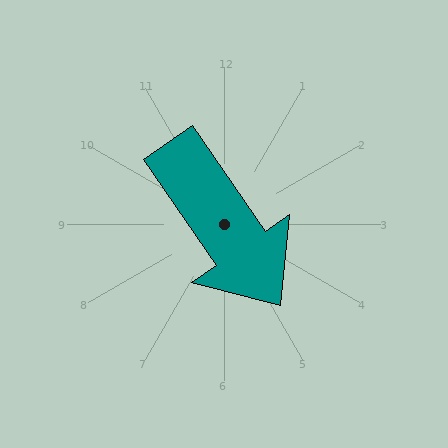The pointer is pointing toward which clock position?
Roughly 5 o'clock.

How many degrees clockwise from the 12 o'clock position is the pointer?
Approximately 146 degrees.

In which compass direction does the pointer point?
Southeast.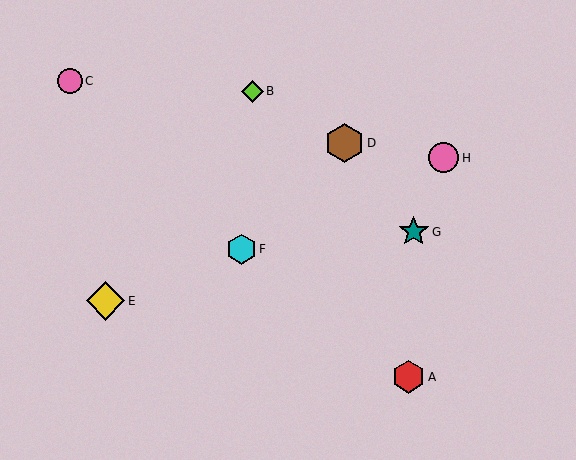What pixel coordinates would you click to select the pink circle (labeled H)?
Click at (444, 158) to select the pink circle H.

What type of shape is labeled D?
Shape D is a brown hexagon.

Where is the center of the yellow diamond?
The center of the yellow diamond is at (106, 301).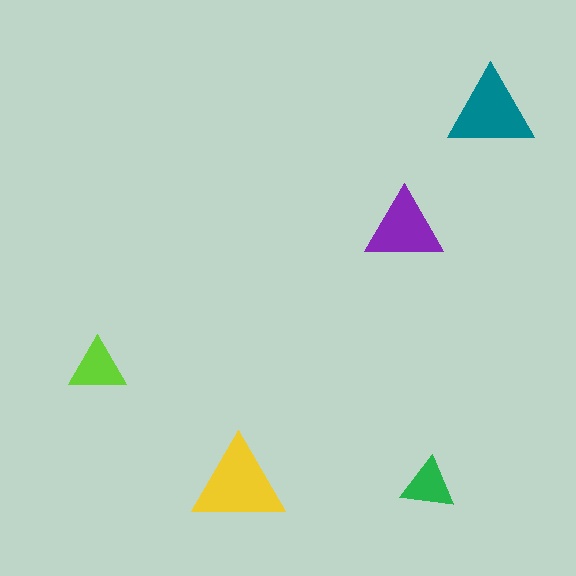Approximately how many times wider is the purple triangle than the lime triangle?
About 1.5 times wider.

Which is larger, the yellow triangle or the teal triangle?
The yellow one.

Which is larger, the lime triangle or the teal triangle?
The teal one.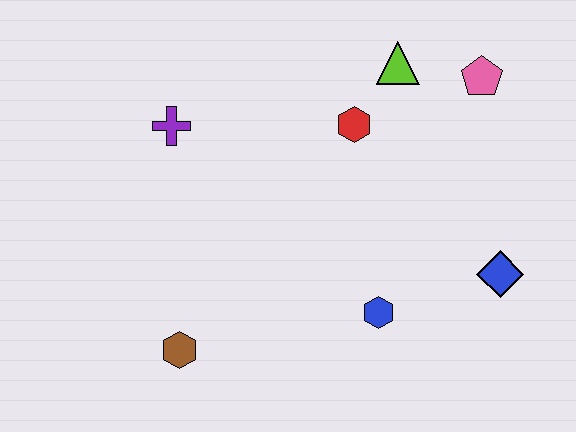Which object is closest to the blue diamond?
The blue hexagon is closest to the blue diamond.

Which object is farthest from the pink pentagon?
The brown hexagon is farthest from the pink pentagon.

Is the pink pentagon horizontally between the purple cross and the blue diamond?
Yes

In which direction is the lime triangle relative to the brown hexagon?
The lime triangle is above the brown hexagon.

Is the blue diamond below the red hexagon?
Yes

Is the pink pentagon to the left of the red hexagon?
No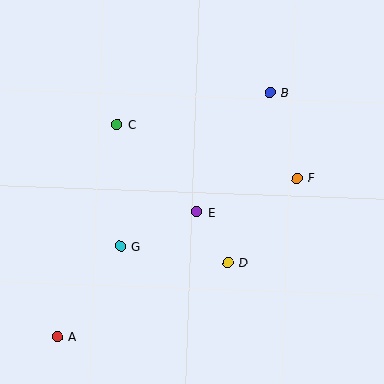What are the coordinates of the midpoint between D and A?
The midpoint between D and A is at (142, 299).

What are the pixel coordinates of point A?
Point A is at (57, 337).